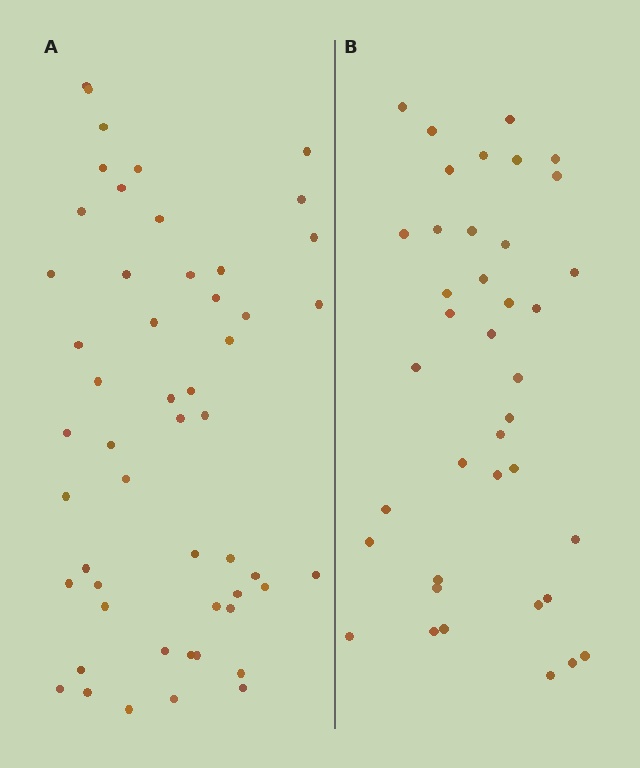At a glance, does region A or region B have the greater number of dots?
Region A (the left region) has more dots.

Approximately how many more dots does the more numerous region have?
Region A has approximately 15 more dots than region B.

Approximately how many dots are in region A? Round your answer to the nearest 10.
About 50 dots. (The exact count is 52, which rounds to 50.)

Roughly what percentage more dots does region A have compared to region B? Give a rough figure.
About 35% more.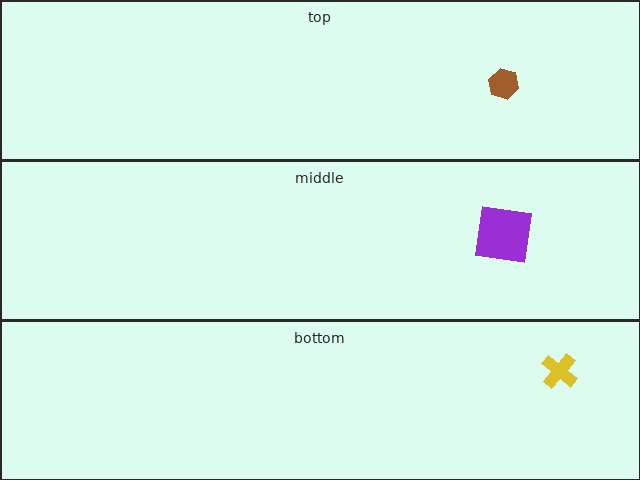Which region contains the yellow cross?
The bottom region.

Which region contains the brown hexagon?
The top region.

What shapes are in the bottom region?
The yellow cross.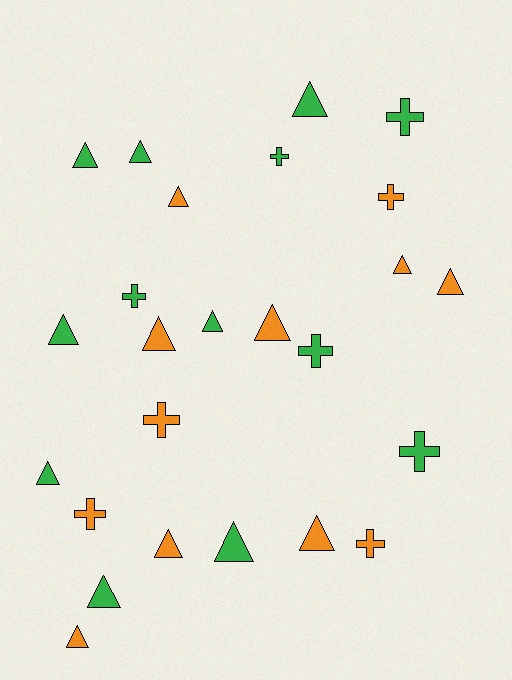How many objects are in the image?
There are 25 objects.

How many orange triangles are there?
There are 8 orange triangles.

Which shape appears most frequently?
Triangle, with 16 objects.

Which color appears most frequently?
Green, with 13 objects.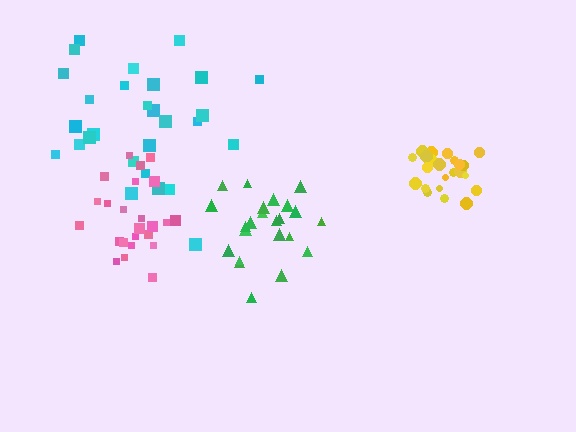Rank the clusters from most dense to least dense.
yellow, green, pink, cyan.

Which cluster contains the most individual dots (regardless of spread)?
Cyan (28).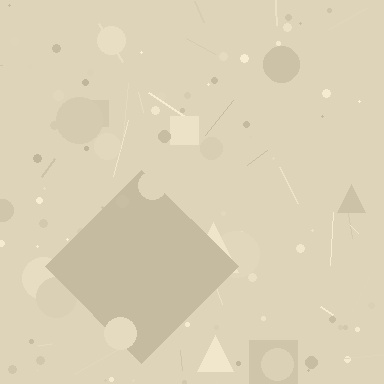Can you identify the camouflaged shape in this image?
The camouflaged shape is a diamond.